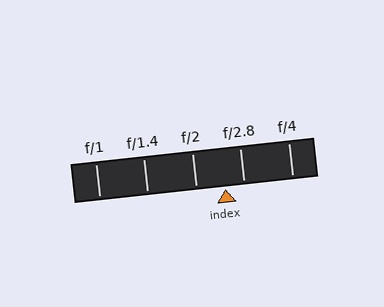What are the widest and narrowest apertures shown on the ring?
The widest aperture shown is f/1 and the narrowest is f/4.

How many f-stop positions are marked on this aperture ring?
There are 5 f-stop positions marked.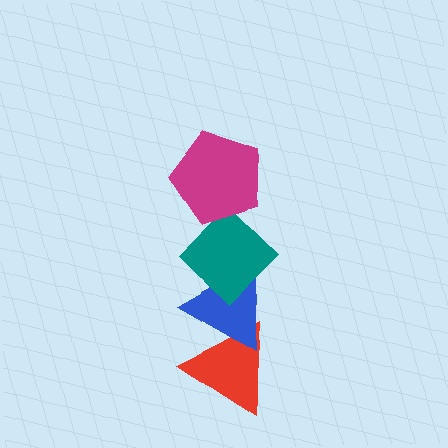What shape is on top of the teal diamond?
The magenta pentagon is on top of the teal diamond.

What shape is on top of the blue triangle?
The teal diamond is on top of the blue triangle.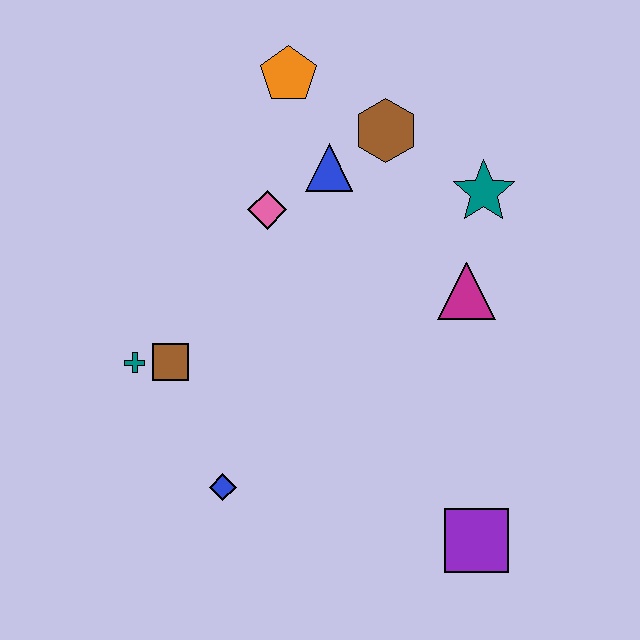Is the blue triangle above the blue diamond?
Yes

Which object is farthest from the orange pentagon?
The purple square is farthest from the orange pentagon.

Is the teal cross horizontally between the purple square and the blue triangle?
No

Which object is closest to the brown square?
The teal cross is closest to the brown square.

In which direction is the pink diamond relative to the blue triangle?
The pink diamond is to the left of the blue triangle.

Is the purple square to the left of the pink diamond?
No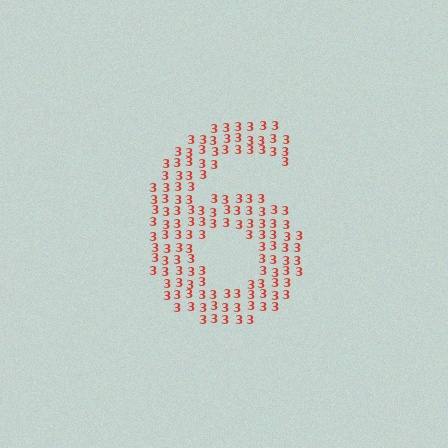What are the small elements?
The small elements are digit 3's.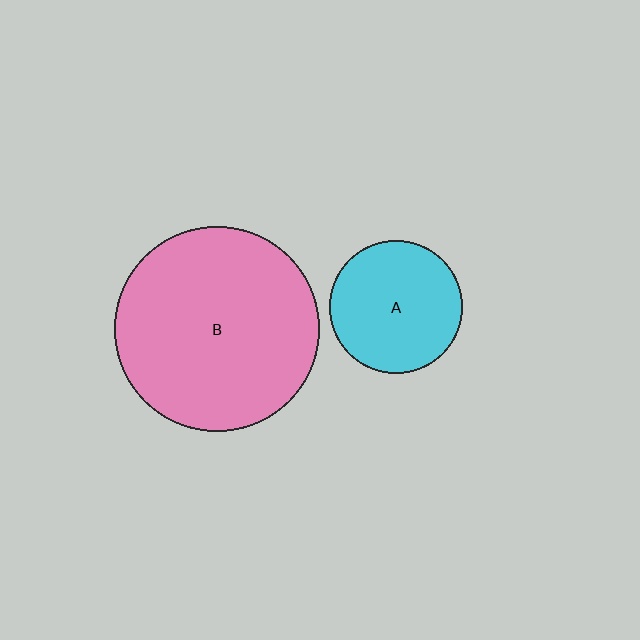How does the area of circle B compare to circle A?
Approximately 2.4 times.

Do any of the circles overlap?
No, none of the circles overlap.